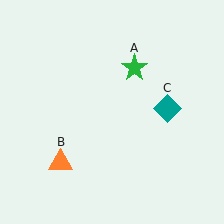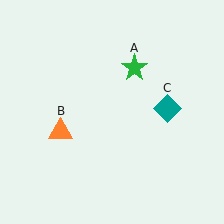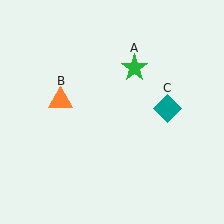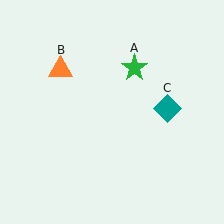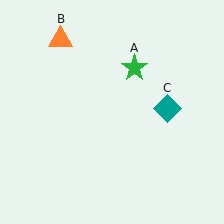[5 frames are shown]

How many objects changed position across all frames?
1 object changed position: orange triangle (object B).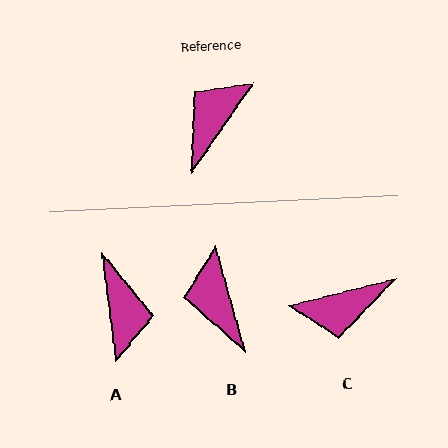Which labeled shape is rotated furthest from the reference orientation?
C, about 139 degrees away.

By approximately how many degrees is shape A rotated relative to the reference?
Approximately 138 degrees clockwise.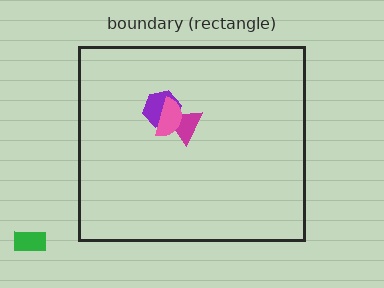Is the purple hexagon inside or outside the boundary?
Inside.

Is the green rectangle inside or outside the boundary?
Outside.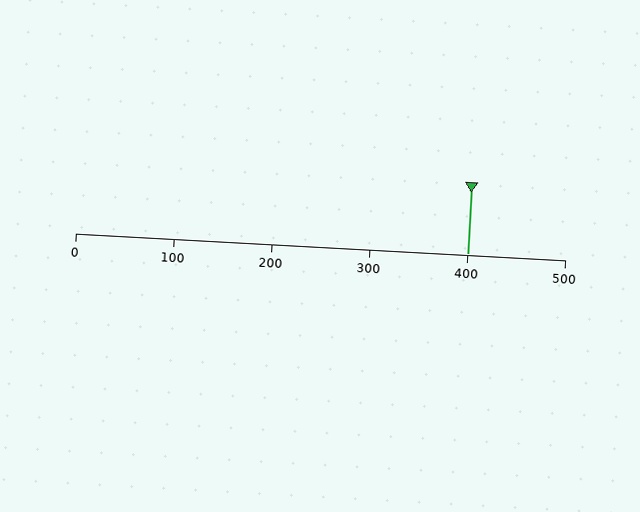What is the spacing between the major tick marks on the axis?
The major ticks are spaced 100 apart.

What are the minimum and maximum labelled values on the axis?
The axis runs from 0 to 500.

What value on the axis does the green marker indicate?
The marker indicates approximately 400.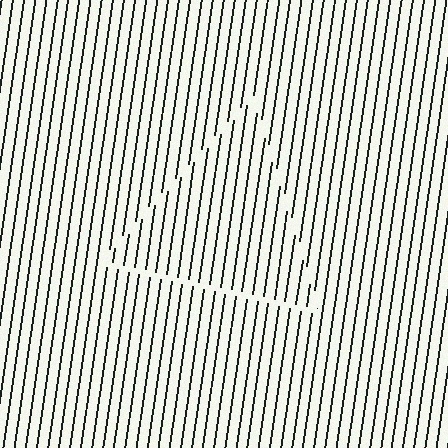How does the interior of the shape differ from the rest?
The interior of the shape contains the same grating, shifted by half a period — the contour is defined by the phase discontinuity where line-ends from the inner and outer gratings abut.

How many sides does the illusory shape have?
3 sides — the line-ends trace a triangle.